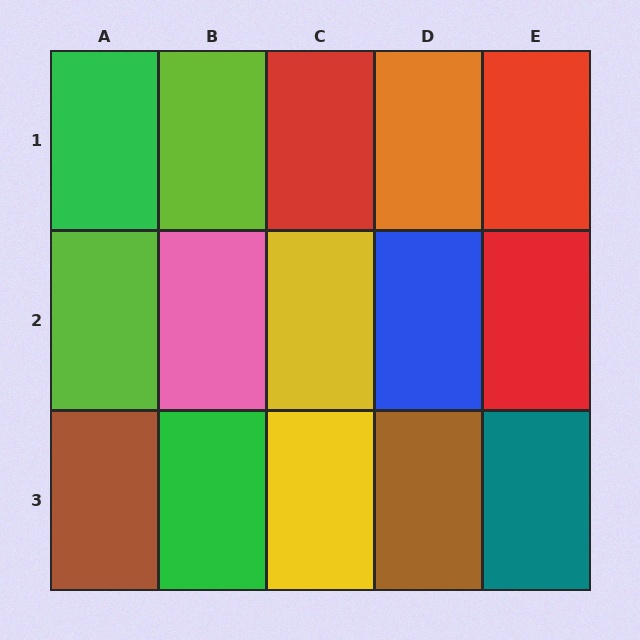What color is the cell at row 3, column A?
Brown.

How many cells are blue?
1 cell is blue.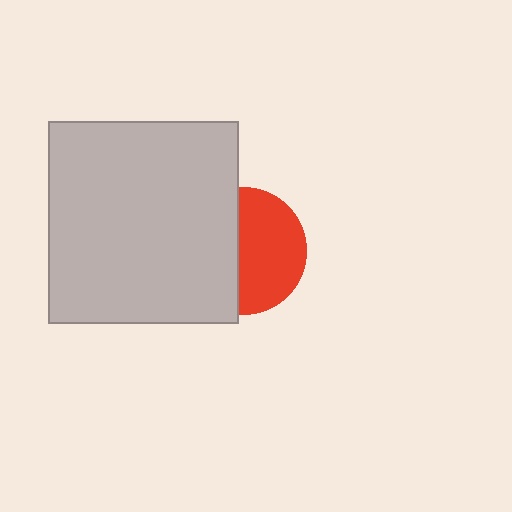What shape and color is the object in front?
The object in front is a light gray rectangle.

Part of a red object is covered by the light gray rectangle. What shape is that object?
It is a circle.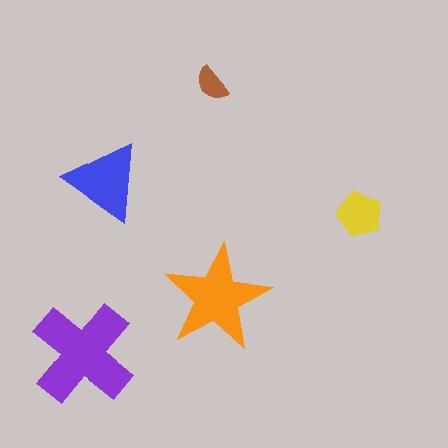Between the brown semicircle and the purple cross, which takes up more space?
The purple cross.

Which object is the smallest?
The brown semicircle.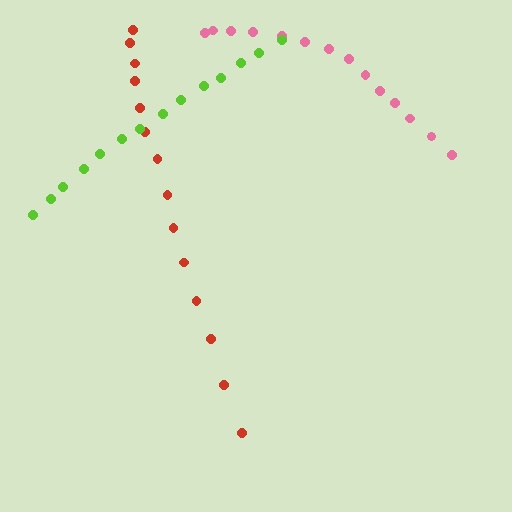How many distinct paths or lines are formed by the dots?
There are 3 distinct paths.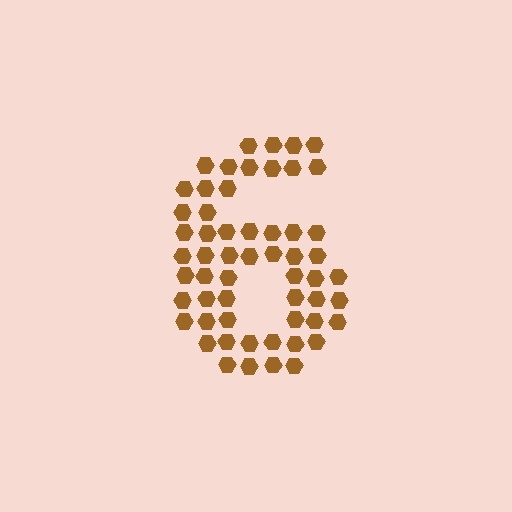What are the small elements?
The small elements are hexagons.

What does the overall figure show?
The overall figure shows the digit 6.